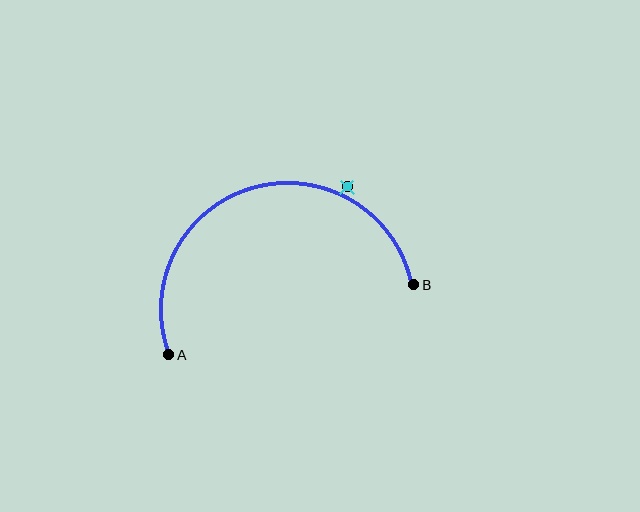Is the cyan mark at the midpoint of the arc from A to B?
No — the cyan mark does not lie on the arc at all. It sits slightly outside the curve.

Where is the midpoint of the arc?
The arc midpoint is the point on the curve farthest from the straight line joining A and B. It sits above that line.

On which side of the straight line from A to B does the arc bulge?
The arc bulges above the straight line connecting A and B.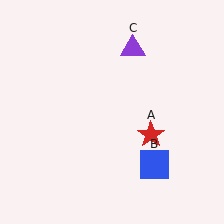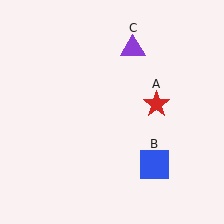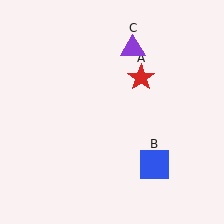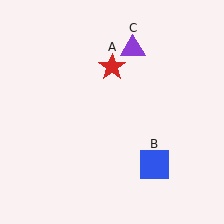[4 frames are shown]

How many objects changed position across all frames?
1 object changed position: red star (object A).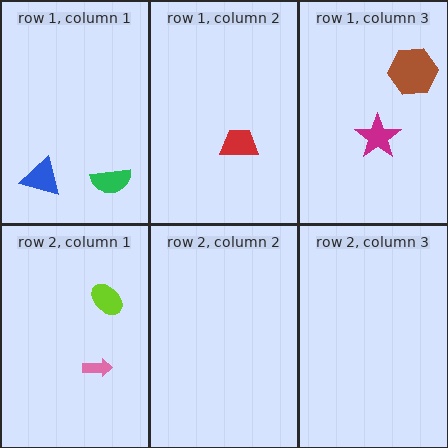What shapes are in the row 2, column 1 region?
The pink arrow, the lime ellipse.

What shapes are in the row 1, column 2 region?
The red trapezoid.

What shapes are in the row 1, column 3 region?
The magenta star, the brown hexagon.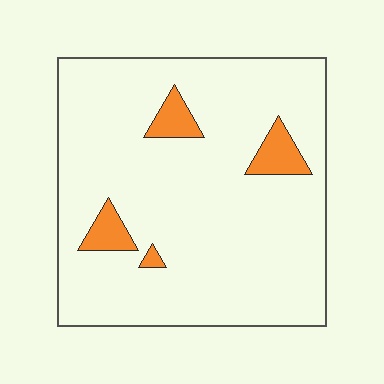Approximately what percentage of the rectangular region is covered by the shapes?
Approximately 10%.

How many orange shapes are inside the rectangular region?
4.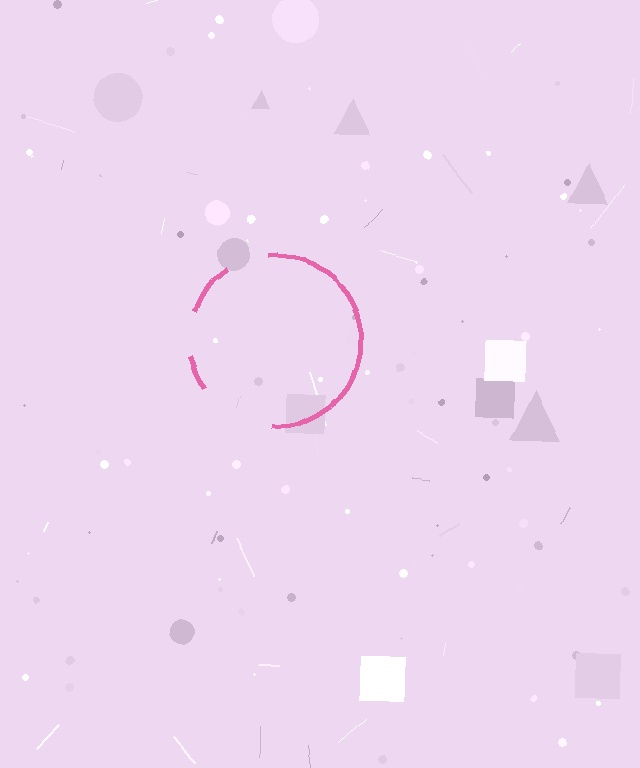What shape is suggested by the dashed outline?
The dashed outline suggests a circle.